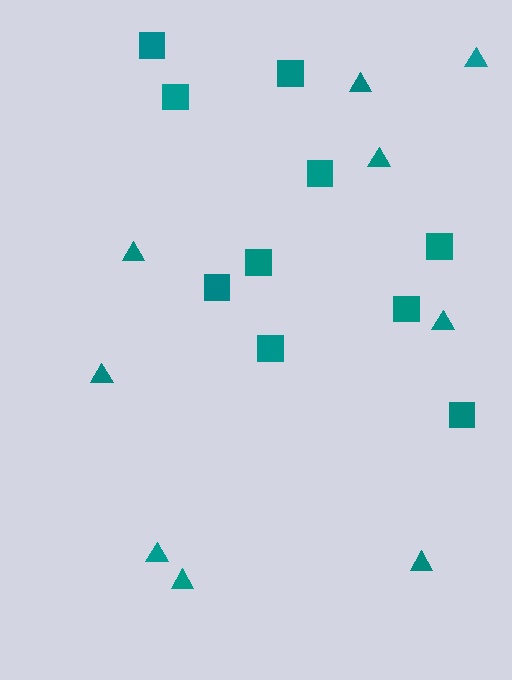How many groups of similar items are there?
There are 2 groups: one group of triangles (9) and one group of squares (10).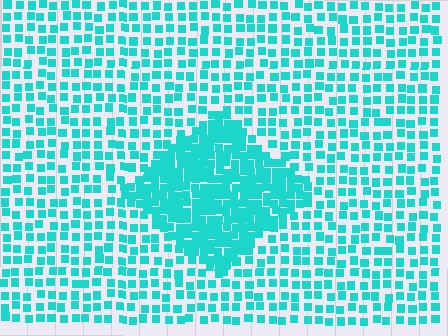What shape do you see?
I see a diamond.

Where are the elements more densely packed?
The elements are more densely packed inside the diamond boundary.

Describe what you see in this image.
The image contains small cyan elements arranged at two different densities. A diamond-shaped region is visible where the elements are more densely packed than the surrounding area.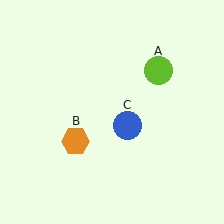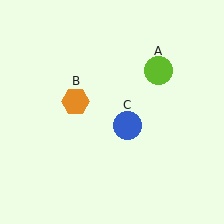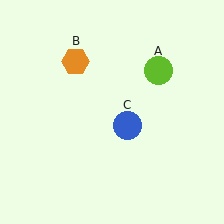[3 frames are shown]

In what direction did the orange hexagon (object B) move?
The orange hexagon (object B) moved up.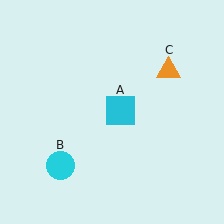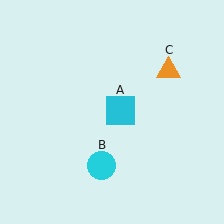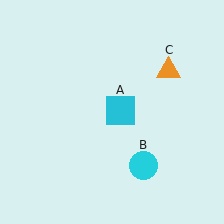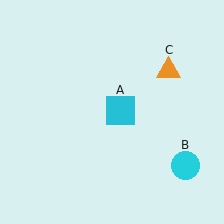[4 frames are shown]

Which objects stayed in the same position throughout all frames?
Cyan square (object A) and orange triangle (object C) remained stationary.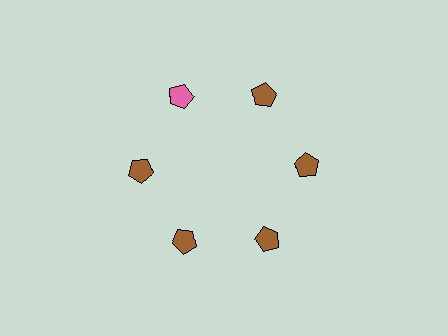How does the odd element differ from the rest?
It has a different color: pink instead of brown.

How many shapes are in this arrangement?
There are 6 shapes arranged in a ring pattern.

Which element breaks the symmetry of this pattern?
The pink pentagon at roughly the 11 o'clock position breaks the symmetry. All other shapes are brown pentagons.